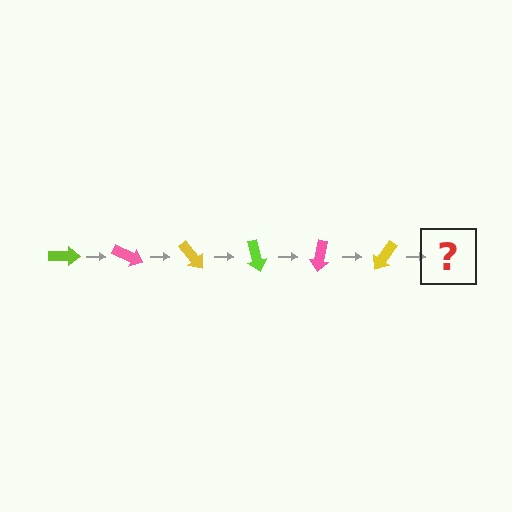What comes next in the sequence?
The next element should be a lime arrow, rotated 150 degrees from the start.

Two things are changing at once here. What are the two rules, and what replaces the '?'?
The two rules are that it rotates 25 degrees each step and the color cycles through lime, pink, and yellow. The '?' should be a lime arrow, rotated 150 degrees from the start.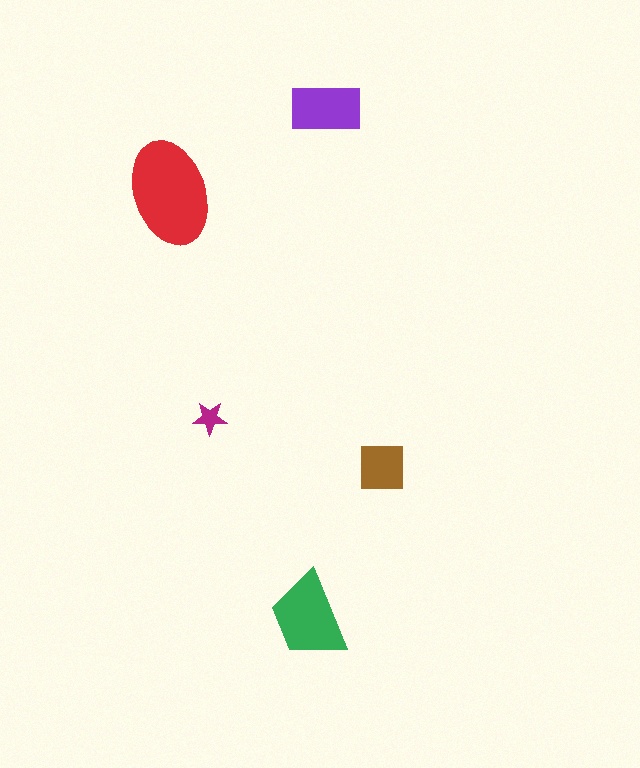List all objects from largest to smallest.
The red ellipse, the green trapezoid, the purple rectangle, the brown square, the magenta star.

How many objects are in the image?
There are 5 objects in the image.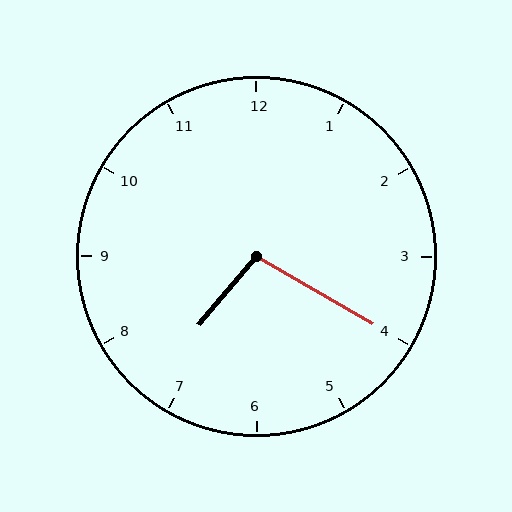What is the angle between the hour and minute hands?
Approximately 100 degrees.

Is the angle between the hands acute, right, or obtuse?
It is obtuse.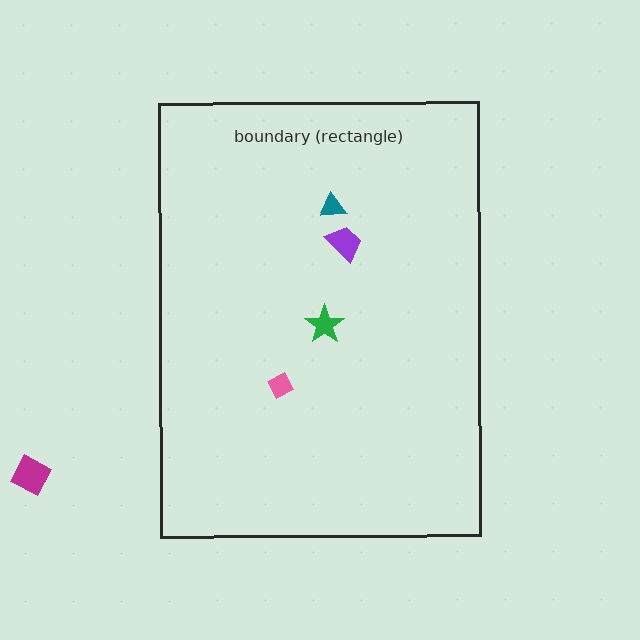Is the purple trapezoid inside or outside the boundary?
Inside.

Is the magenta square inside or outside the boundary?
Outside.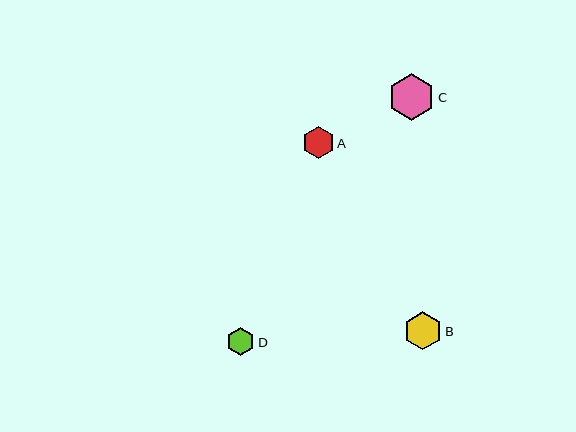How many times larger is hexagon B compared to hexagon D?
Hexagon B is approximately 1.4 times the size of hexagon D.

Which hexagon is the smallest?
Hexagon D is the smallest with a size of approximately 28 pixels.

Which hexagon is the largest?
Hexagon C is the largest with a size of approximately 47 pixels.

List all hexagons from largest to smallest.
From largest to smallest: C, B, A, D.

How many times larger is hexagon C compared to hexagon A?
Hexagon C is approximately 1.4 times the size of hexagon A.